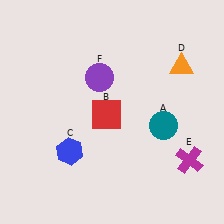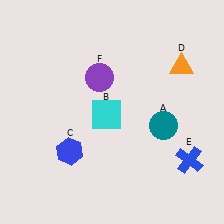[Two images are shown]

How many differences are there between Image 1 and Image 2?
There are 2 differences between the two images.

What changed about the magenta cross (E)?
In Image 1, E is magenta. In Image 2, it changed to blue.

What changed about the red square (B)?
In Image 1, B is red. In Image 2, it changed to cyan.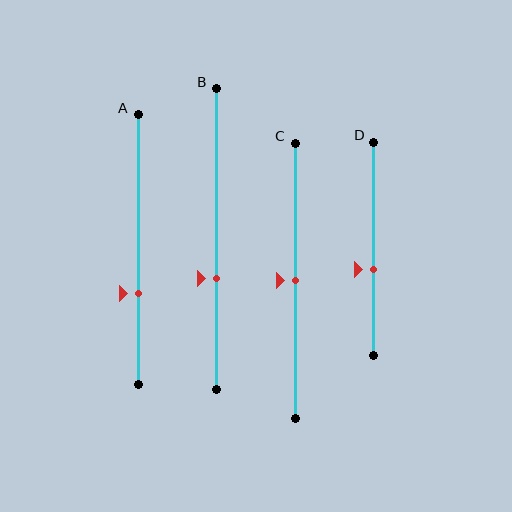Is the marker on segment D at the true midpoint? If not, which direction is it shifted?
No, the marker on segment D is shifted downward by about 10% of the segment length.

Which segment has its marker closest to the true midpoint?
Segment C has its marker closest to the true midpoint.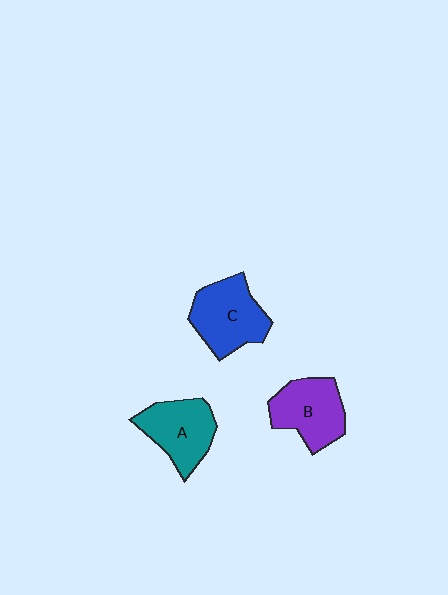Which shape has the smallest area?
Shape A (teal).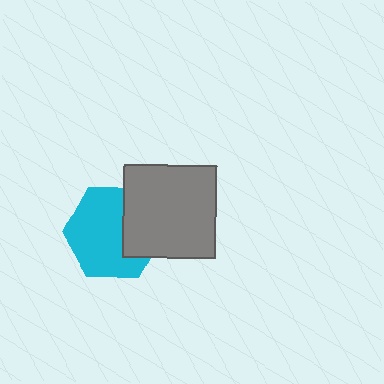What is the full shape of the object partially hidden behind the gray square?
The partially hidden object is a cyan hexagon.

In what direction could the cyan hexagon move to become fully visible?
The cyan hexagon could move left. That would shift it out from behind the gray square entirely.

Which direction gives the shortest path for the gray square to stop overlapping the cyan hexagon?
Moving right gives the shortest separation.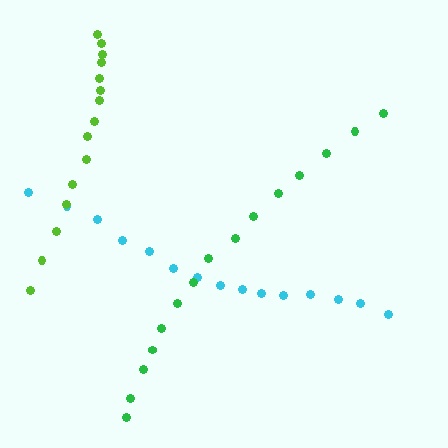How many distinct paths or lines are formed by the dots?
There are 3 distinct paths.